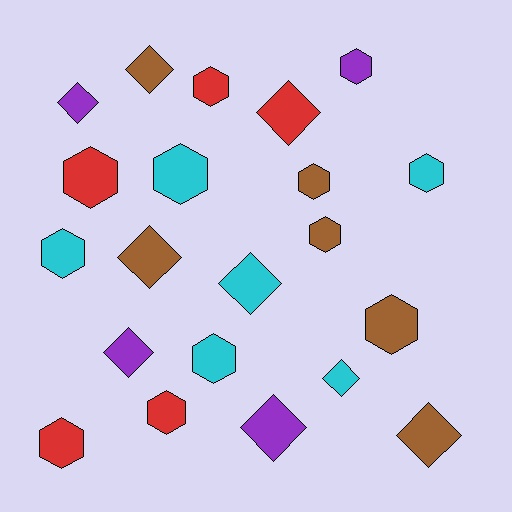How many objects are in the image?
There are 21 objects.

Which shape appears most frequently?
Hexagon, with 12 objects.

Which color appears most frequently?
Brown, with 6 objects.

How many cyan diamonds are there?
There are 2 cyan diamonds.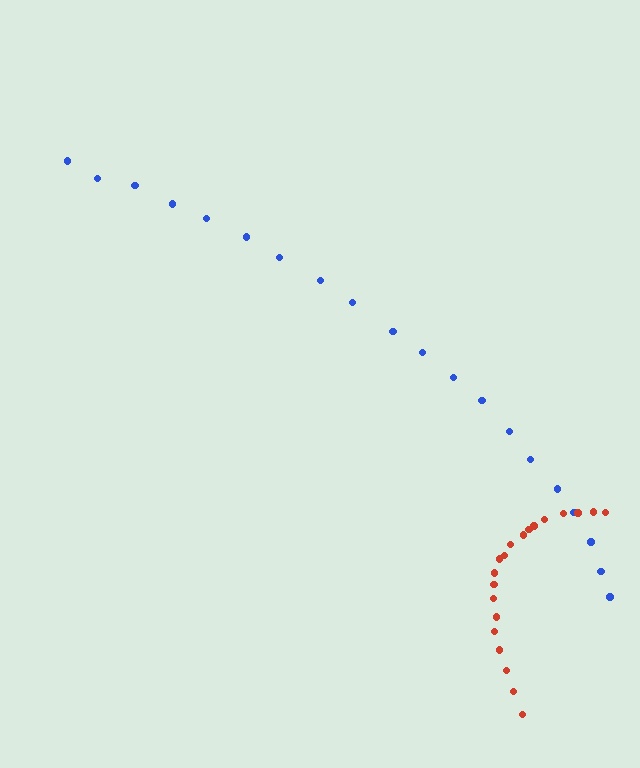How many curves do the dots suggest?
There are 2 distinct paths.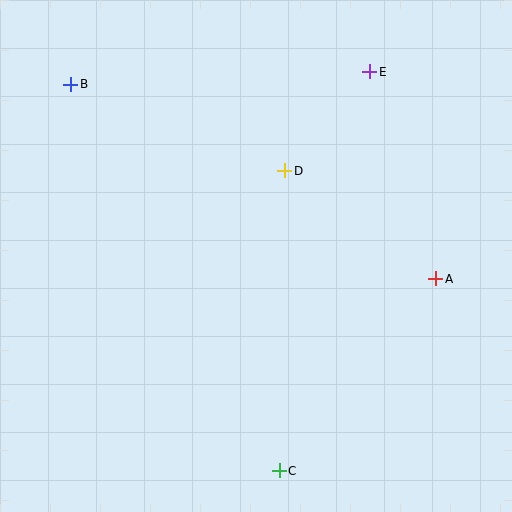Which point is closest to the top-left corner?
Point B is closest to the top-left corner.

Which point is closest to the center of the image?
Point D at (285, 171) is closest to the center.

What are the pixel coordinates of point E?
Point E is at (370, 72).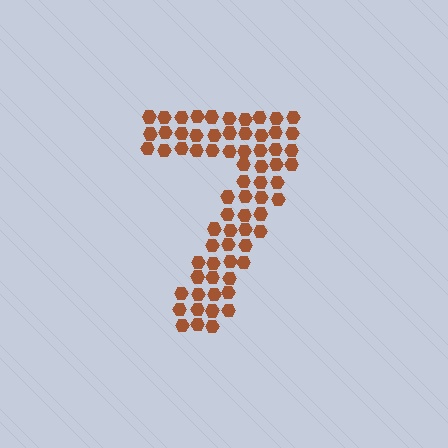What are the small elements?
The small elements are hexagons.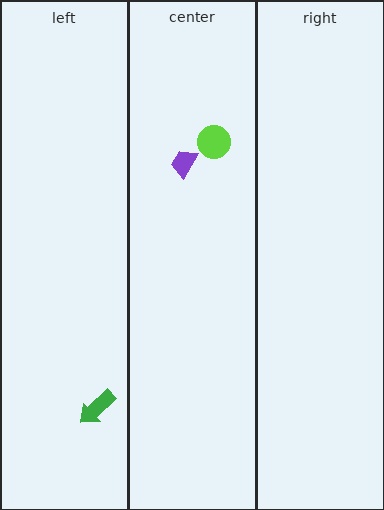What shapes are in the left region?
The green arrow.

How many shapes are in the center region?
2.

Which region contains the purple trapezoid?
The center region.